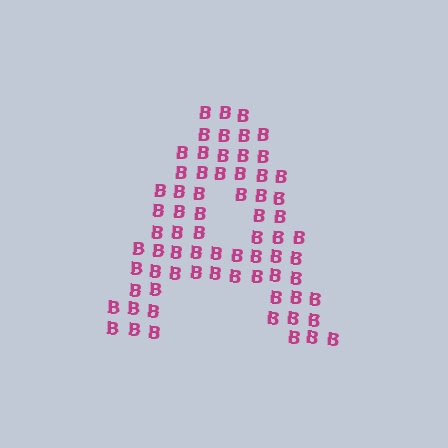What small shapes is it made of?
It is made of small letter B's.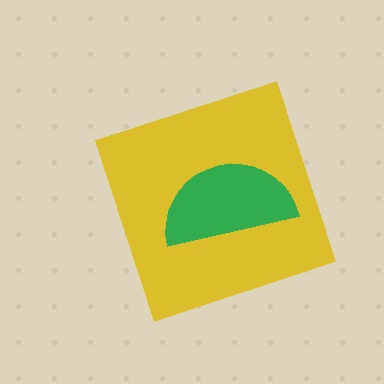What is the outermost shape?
The yellow diamond.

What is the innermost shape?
The green semicircle.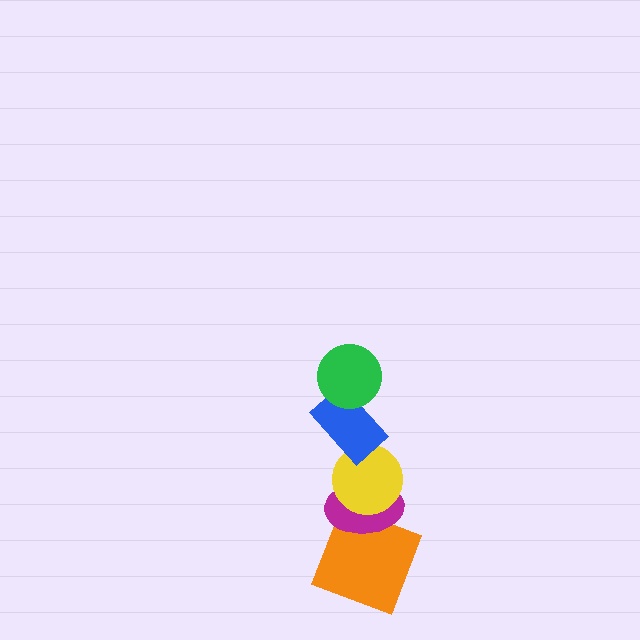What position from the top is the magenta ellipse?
The magenta ellipse is 4th from the top.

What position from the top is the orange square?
The orange square is 5th from the top.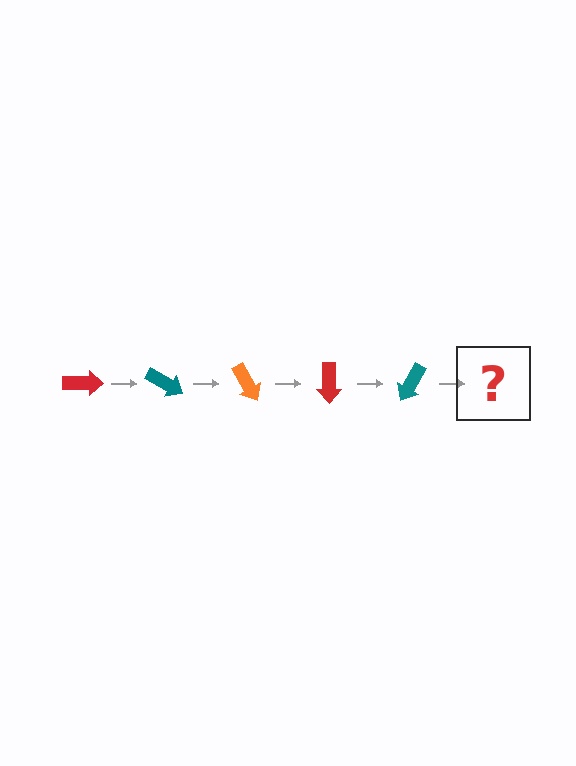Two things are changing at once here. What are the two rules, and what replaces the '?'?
The two rules are that it rotates 30 degrees each step and the color cycles through red, teal, and orange. The '?' should be an orange arrow, rotated 150 degrees from the start.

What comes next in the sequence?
The next element should be an orange arrow, rotated 150 degrees from the start.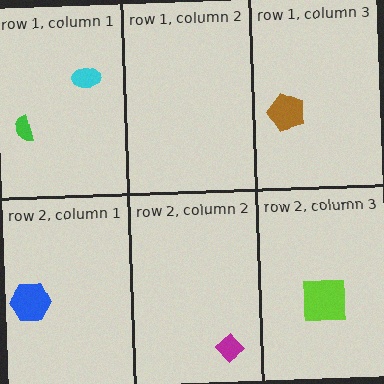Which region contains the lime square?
The row 2, column 3 region.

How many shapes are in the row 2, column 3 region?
1.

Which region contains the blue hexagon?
The row 2, column 1 region.